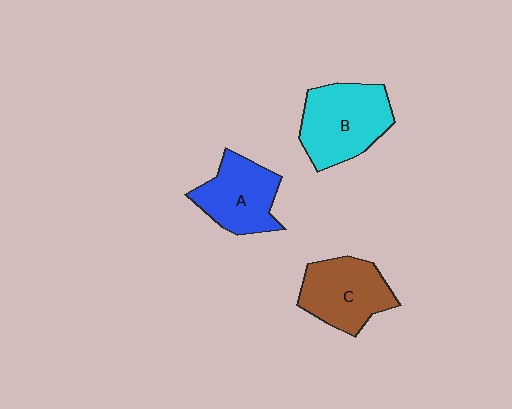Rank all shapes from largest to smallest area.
From largest to smallest: B (cyan), C (brown), A (blue).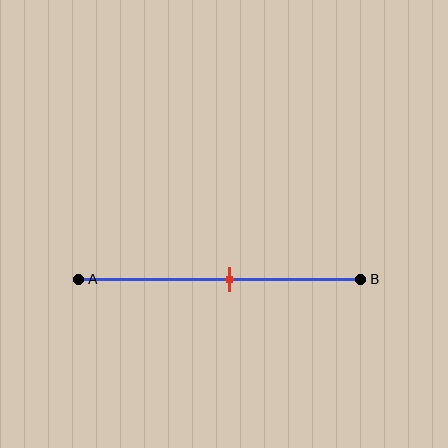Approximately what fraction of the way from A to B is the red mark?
The red mark is approximately 55% of the way from A to B.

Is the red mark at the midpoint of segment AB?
No, the mark is at about 55% from A, not at the 50% midpoint.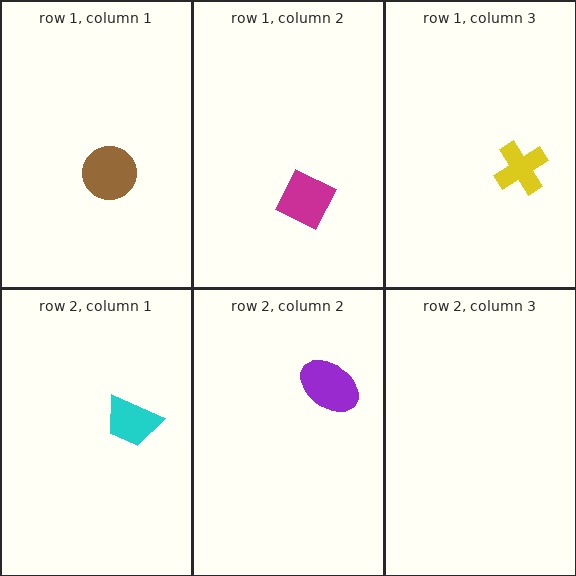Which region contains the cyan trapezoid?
The row 2, column 1 region.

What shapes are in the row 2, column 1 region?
The cyan trapezoid.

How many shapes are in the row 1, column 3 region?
1.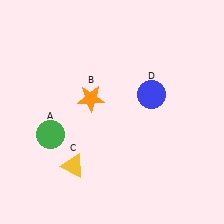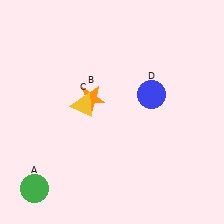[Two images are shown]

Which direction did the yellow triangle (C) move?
The yellow triangle (C) moved up.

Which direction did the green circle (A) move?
The green circle (A) moved down.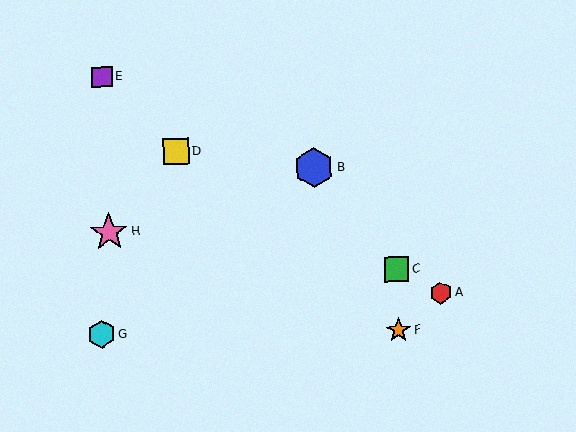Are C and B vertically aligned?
No, C is at x≈396 and B is at x≈314.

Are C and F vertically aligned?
Yes, both are at x≈396.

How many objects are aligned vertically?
2 objects (C, F) are aligned vertically.